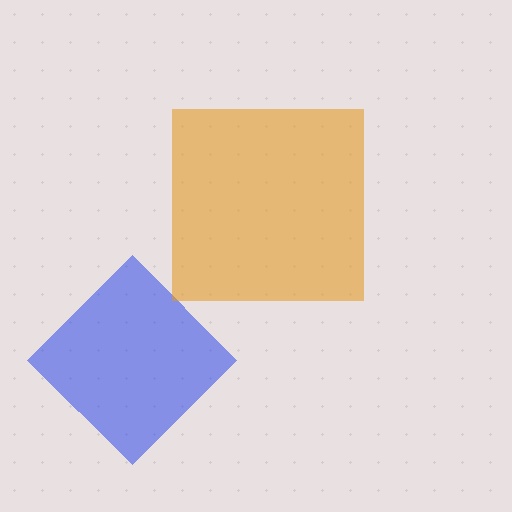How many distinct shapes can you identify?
There are 2 distinct shapes: a blue diamond, an orange square.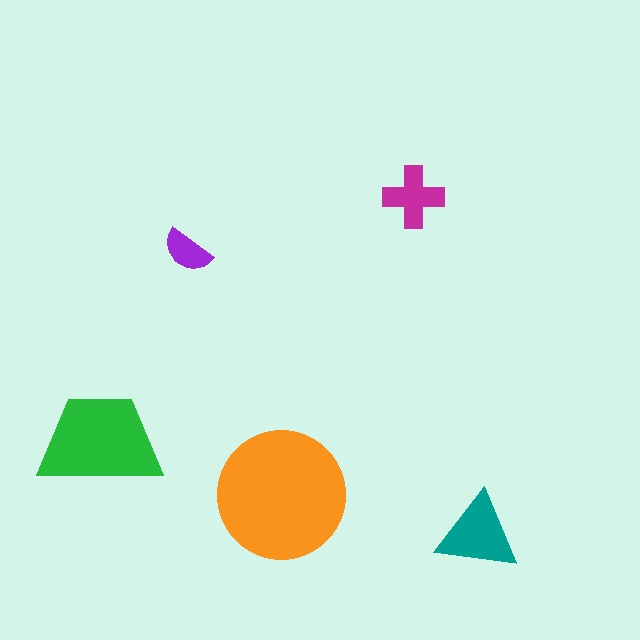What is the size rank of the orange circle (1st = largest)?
1st.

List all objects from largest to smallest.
The orange circle, the green trapezoid, the teal triangle, the magenta cross, the purple semicircle.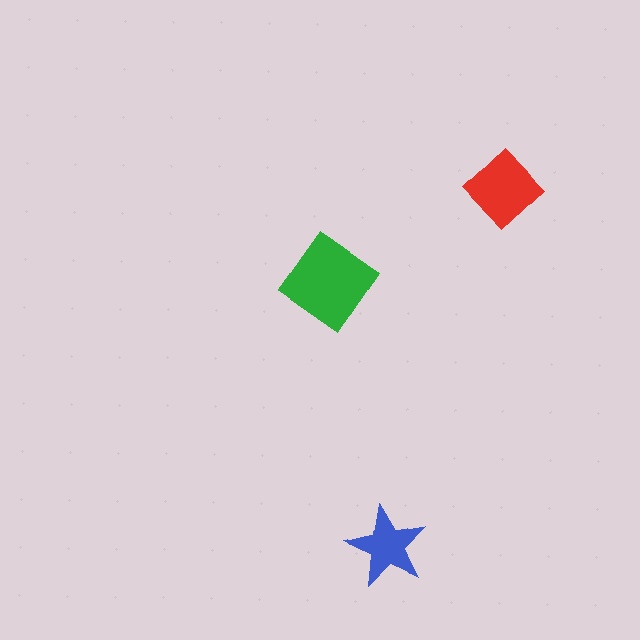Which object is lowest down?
The blue star is bottommost.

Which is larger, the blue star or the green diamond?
The green diamond.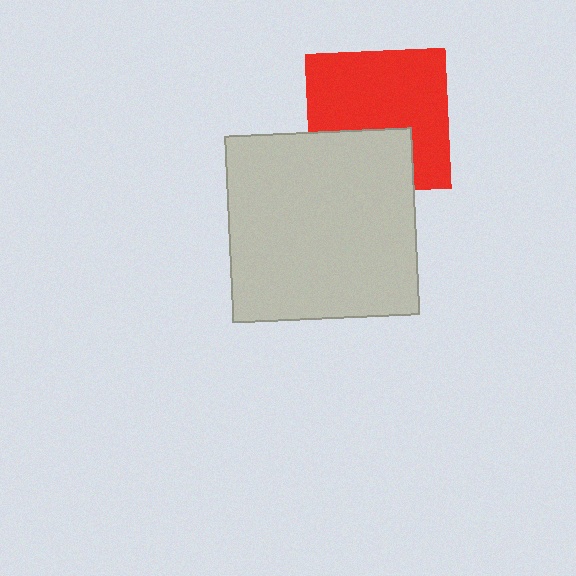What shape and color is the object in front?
The object in front is a light gray square.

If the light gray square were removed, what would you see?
You would see the complete red square.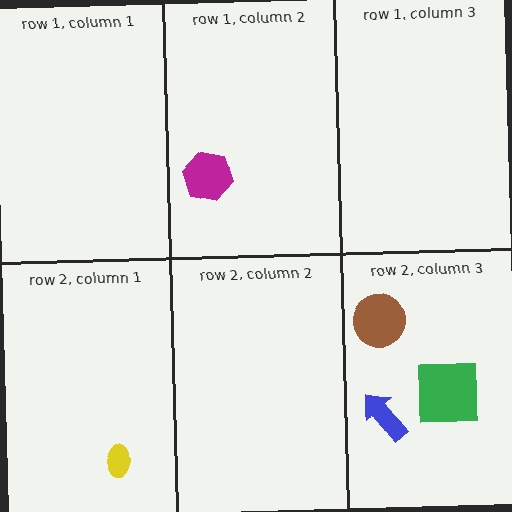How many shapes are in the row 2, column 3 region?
3.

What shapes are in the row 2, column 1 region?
The yellow ellipse.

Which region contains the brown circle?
The row 2, column 3 region.